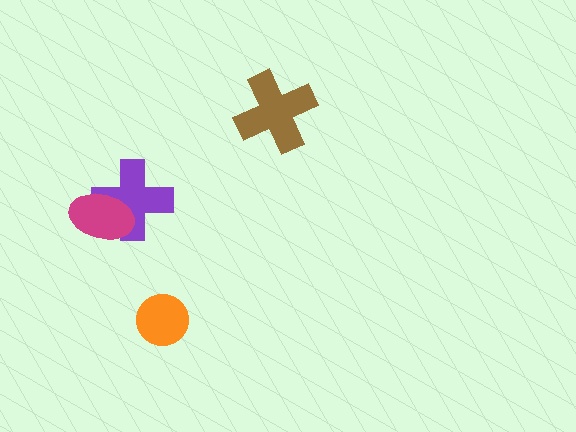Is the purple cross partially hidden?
Yes, it is partially covered by another shape.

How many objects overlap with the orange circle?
0 objects overlap with the orange circle.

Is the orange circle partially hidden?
No, no other shape covers it.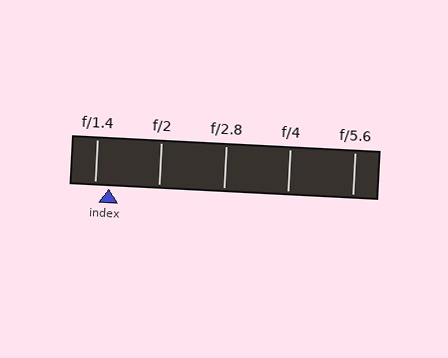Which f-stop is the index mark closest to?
The index mark is closest to f/1.4.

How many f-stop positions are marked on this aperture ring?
There are 5 f-stop positions marked.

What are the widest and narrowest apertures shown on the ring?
The widest aperture shown is f/1.4 and the narrowest is f/5.6.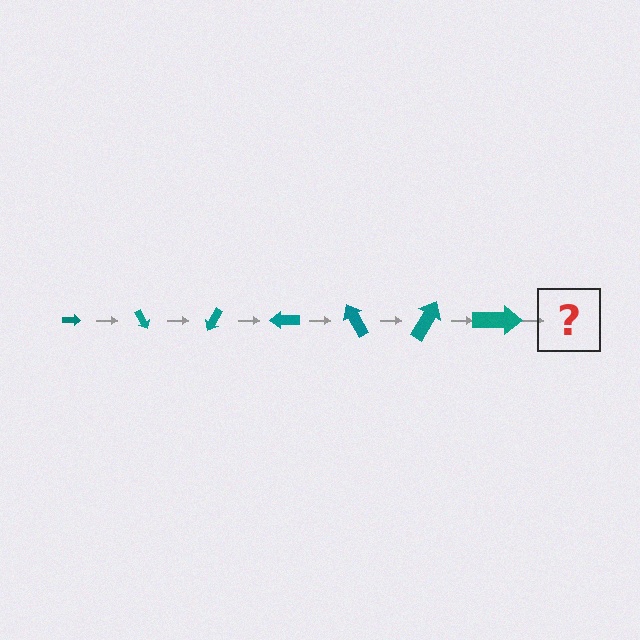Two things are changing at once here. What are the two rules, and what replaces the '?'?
The two rules are that the arrow grows larger each step and it rotates 60 degrees each step. The '?' should be an arrow, larger than the previous one and rotated 420 degrees from the start.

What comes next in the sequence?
The next element should be an arrow, larger than the previous one and rotated 420 degrees from the start.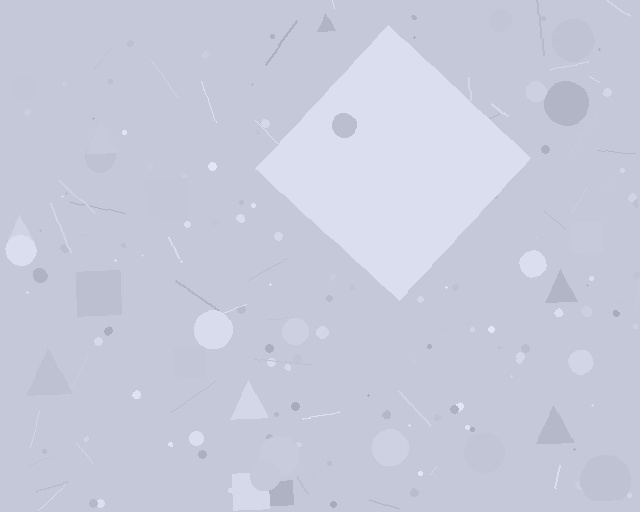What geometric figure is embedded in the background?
A diamond is embedded in the background.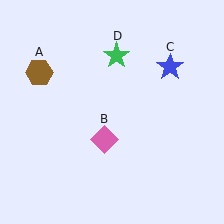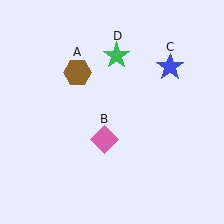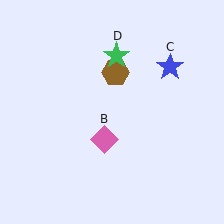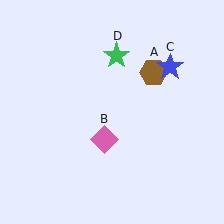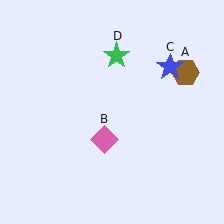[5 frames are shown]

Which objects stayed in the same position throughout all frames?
Pink diamond (object B) and blue star (object C) and green star (object D) remained stationary.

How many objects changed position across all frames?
1 object changed position: brown hexagon (object A).